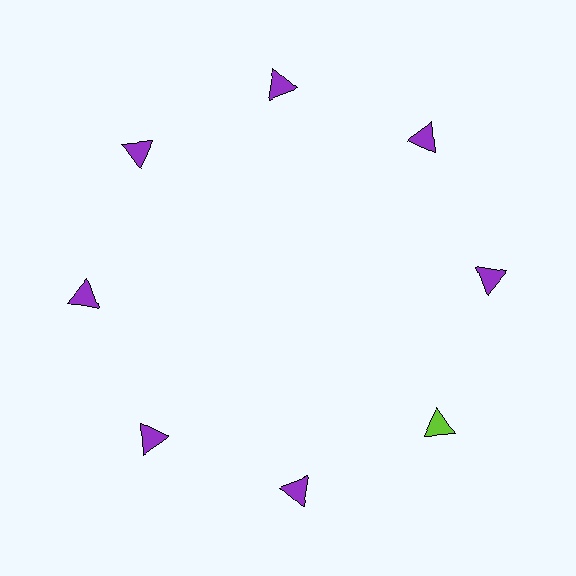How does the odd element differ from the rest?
It has a different color: lime instead of purple.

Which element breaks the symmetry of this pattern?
The lime triangle at roughly the 4 o'clock position breaks the symmetry. All other shapes are purple triangles.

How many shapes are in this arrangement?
There are 8 shapes arranged in a ring pattern.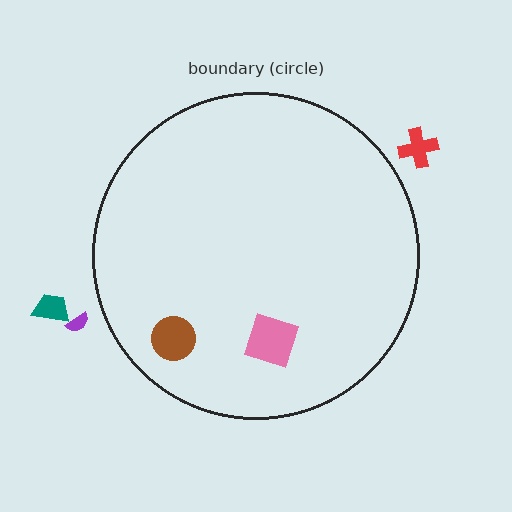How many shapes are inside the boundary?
2 inside, 3 outside.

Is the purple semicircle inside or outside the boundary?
Outside.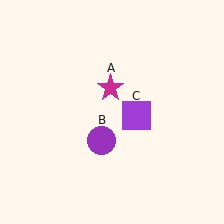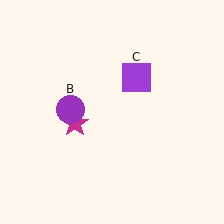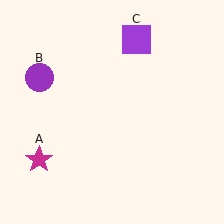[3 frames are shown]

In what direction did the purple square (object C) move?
The purple square (object C) moved up.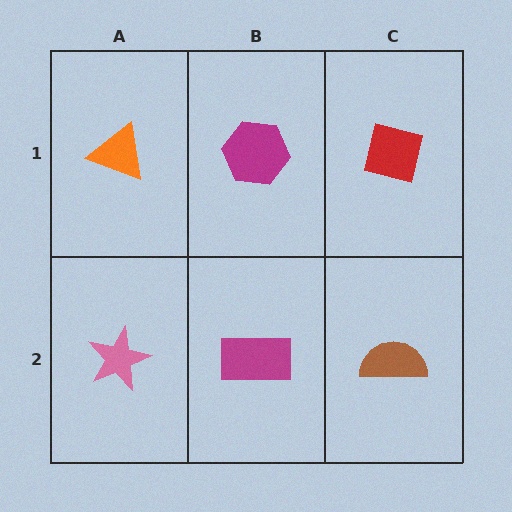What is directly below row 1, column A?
A pink star.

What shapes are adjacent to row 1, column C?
A brown semicircle (row 2, column C), a magenta hexagon (row 1, column B).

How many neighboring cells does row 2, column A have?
2.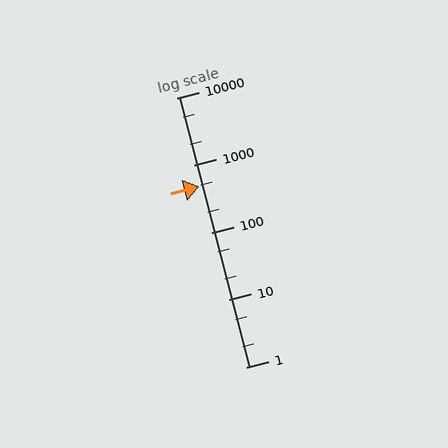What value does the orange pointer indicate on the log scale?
The pointer indicates approximately 490.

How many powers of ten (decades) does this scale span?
The scale spans 4 decades, from 1 to 10000.